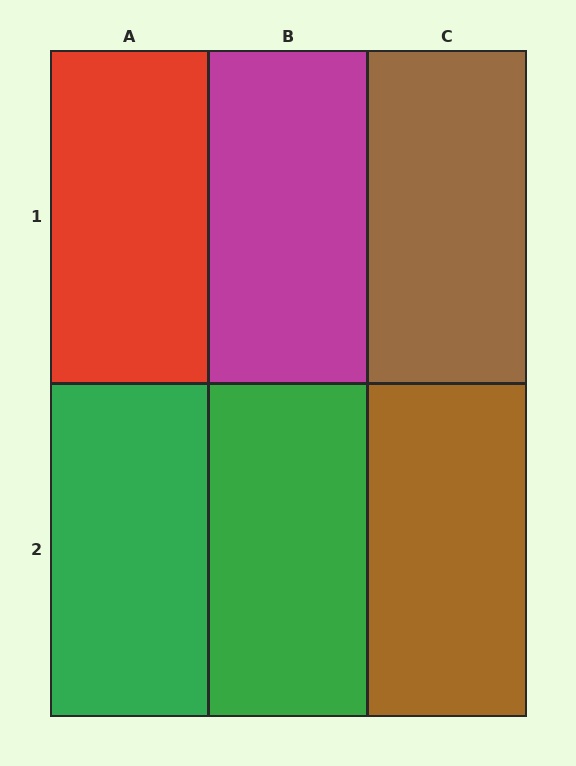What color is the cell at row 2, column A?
Green.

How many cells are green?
2 cells are green.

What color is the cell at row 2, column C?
Brown.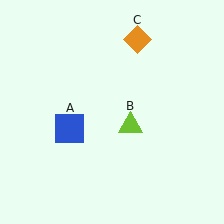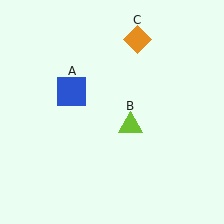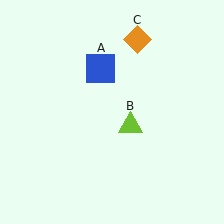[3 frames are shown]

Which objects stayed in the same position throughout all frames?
Lime triangle (object B) and orange diamond (object C) remained stationary.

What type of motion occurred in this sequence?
The blue square (object A) rotated clockwise around the center of the scene.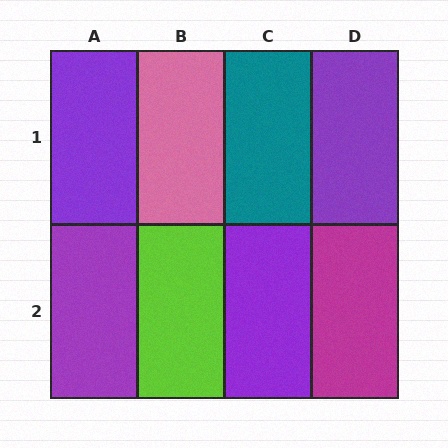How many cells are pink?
1 cell is pink.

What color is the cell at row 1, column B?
Pink.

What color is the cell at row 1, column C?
Teal.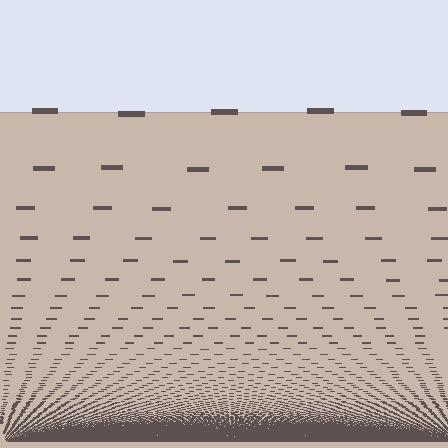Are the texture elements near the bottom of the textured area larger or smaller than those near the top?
Smaller. The gradient is inverted — elements near the bottom are smaller and denser.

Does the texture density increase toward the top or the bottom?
Density increases toward the bottom.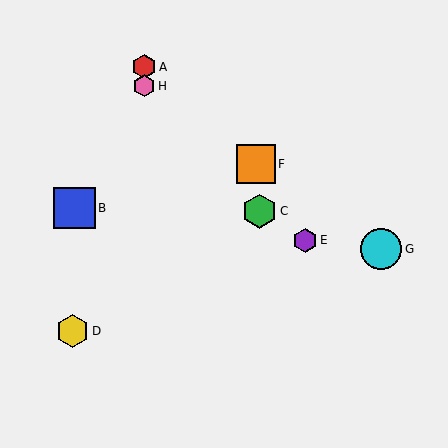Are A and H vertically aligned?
Yes, both are at x≈144.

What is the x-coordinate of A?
Object A is at x≈144.